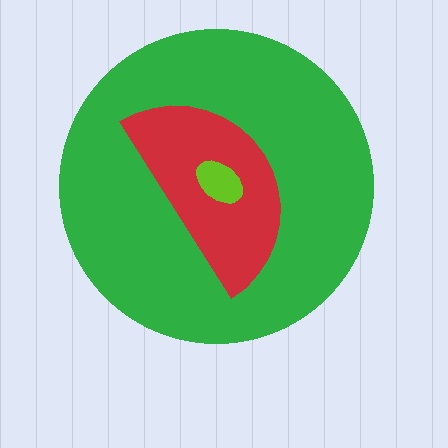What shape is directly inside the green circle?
The red semicircle.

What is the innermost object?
The lime ellipse.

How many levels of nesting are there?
3.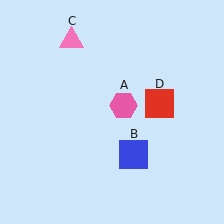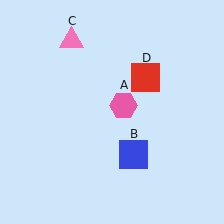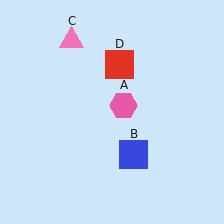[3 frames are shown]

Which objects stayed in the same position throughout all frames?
Pink hexagon (object A) and blue square (object B) and pink triangle (object C) remained stationary.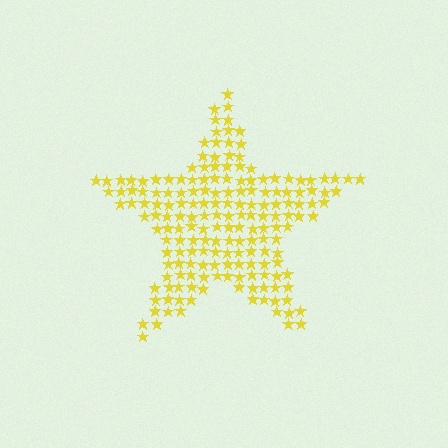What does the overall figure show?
The overall figure shows a star.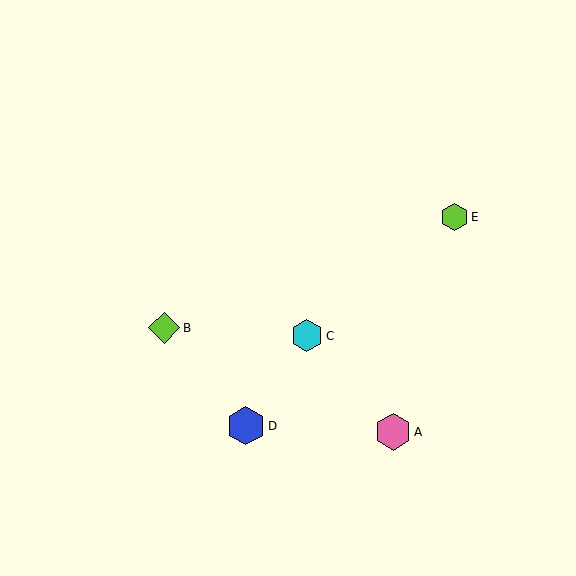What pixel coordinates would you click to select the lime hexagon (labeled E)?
Click at (454, 217) to select the lime hexagon E.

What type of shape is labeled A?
Shape A is a pink hexagon.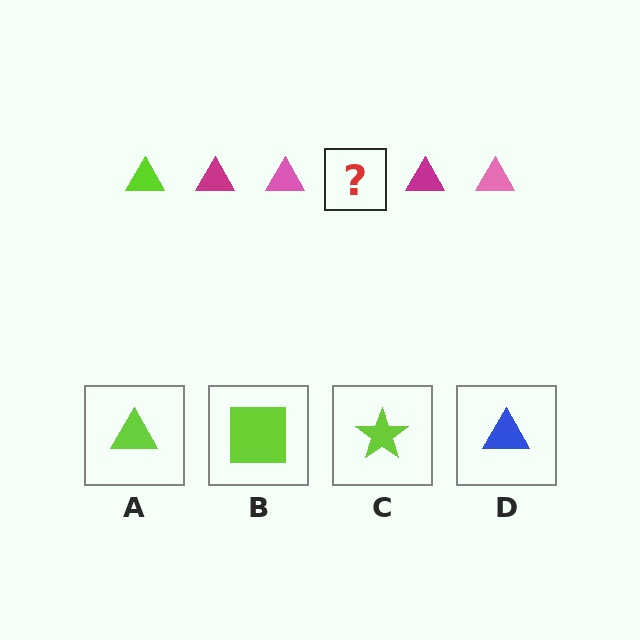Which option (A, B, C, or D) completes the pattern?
A.